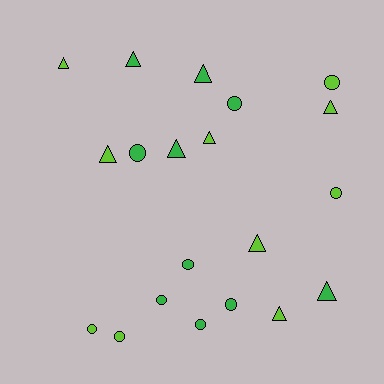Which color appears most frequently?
Green, with 10 objects.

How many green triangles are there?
There are 4 green triangles.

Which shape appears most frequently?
Circle, with 10 objects.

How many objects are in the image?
There are 20 objects.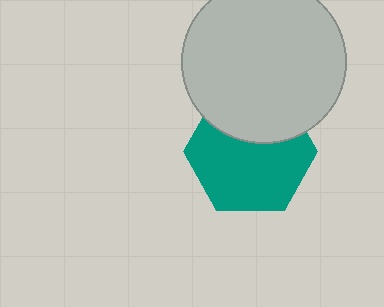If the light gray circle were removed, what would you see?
You would see the complete teal hexagon.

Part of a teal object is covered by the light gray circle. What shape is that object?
It is a hexagon.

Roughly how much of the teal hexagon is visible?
Most of it is visible (roughly 67%).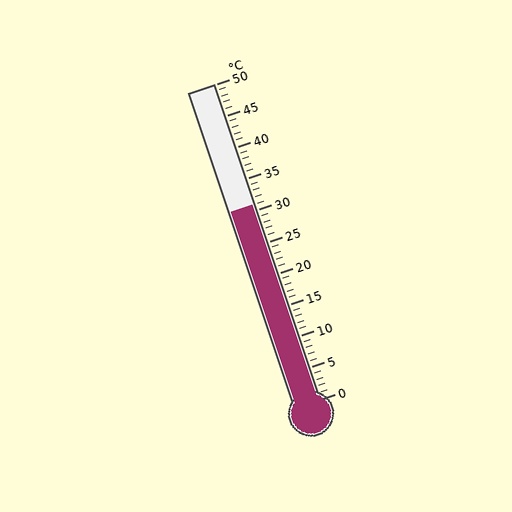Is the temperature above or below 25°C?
The temperature is above 25°C.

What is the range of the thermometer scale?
The thermometer scale ranges from 0°C to 50°C.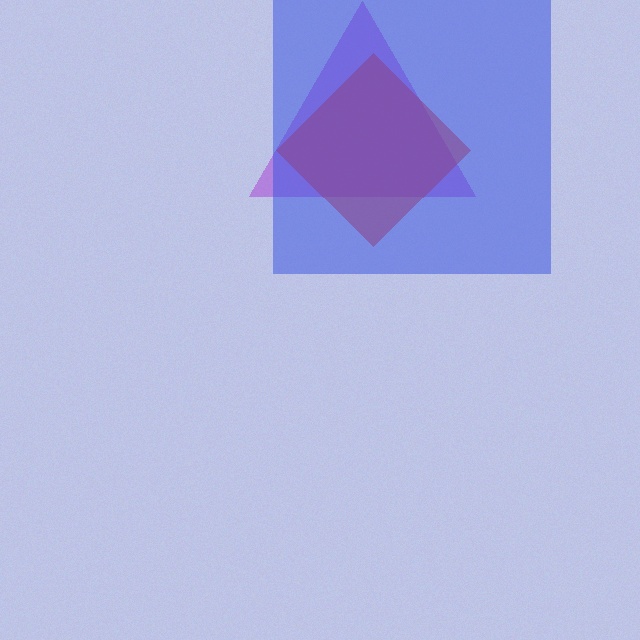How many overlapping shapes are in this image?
There are 3 overlapping shapes in the image.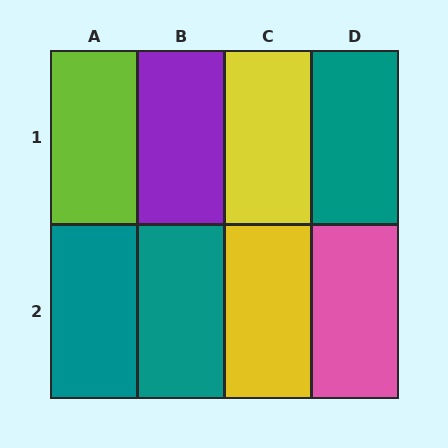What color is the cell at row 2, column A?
Teal.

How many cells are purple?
1 cell is purple.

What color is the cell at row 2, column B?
Teal.